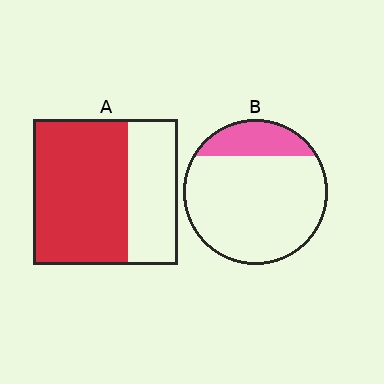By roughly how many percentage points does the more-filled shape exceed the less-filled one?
By roughly 45 percentage points (A over B).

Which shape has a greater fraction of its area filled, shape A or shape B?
Shape A.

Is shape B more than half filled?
No.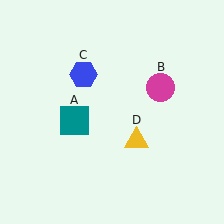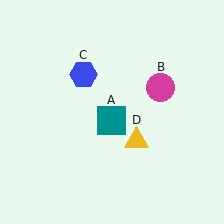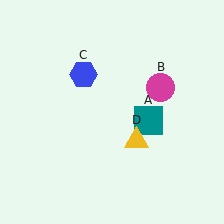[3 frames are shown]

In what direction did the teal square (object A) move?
The teal square (object A) moved right.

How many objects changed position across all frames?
1 object changed position: teal square (object A).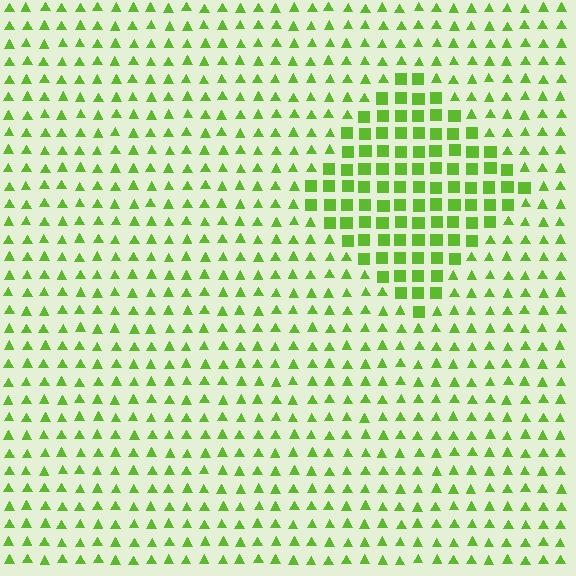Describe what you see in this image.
The image is filled with small lime elements arranged in a uniform grid. A diamond-shaped region contains squares, while the surrounding area contains triangles. The boundary is defined purely by the change in element shape.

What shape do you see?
I see a diamond.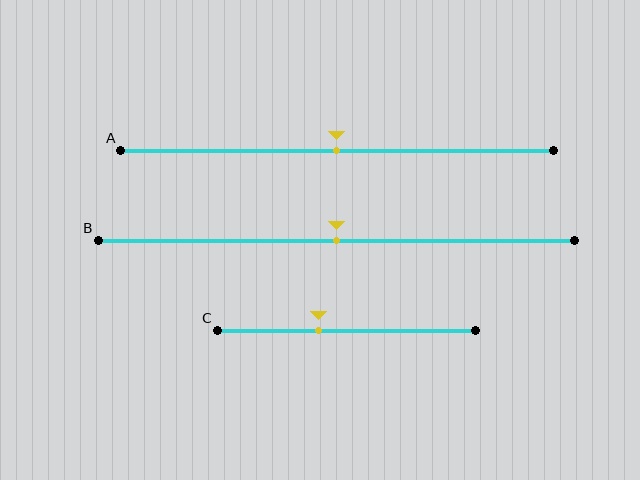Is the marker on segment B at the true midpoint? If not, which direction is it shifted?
Yes, the marker on segment B is at the true midpoint.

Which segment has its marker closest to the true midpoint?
Segment A has its marker closest to the true midpoint.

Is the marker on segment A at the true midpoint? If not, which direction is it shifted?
Yes, the marker on segment A is at the true midpoint.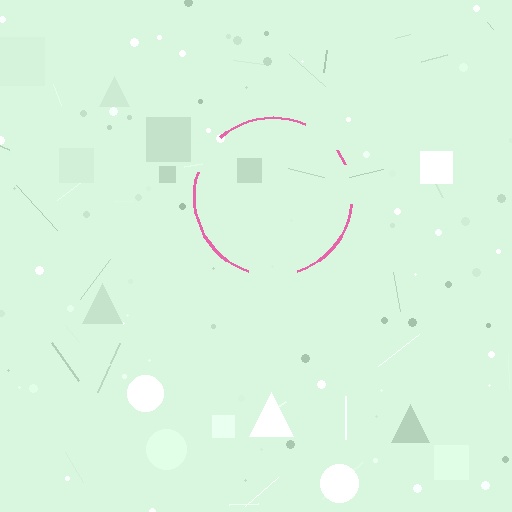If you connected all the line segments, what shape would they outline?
They would outline a circle.